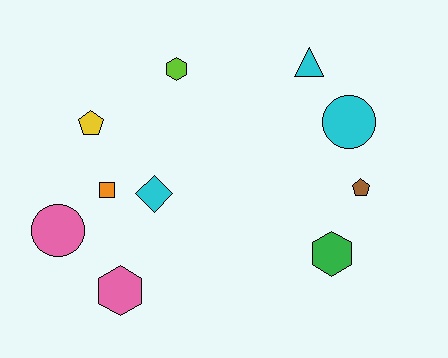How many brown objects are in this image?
There is 1 brown object.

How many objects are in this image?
There are 10 objects.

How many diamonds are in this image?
There is 1 diamond.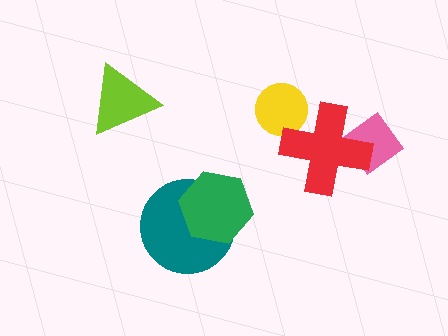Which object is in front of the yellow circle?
The red cross is in front of the yellow circle.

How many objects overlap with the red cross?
2 objects overlap with the red cross.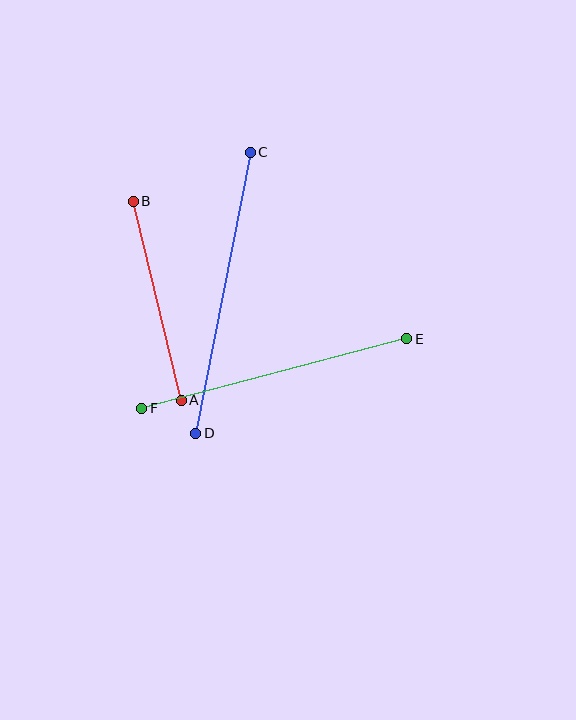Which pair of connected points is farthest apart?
Points C and D are farthest apart.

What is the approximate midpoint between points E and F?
The midpoint is at approximately (274, 373) pixels.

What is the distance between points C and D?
The distance is approximately 286 pixels.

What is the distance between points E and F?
The distance is approximately 274 pixels.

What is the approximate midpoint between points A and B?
The midpoint is at approximately (157, 301) pixels.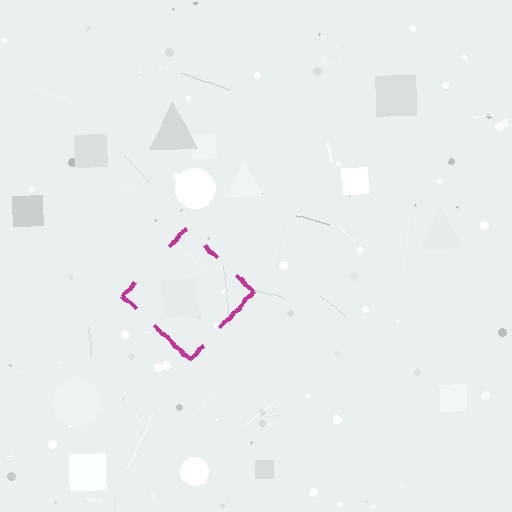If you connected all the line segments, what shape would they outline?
They would outline a diamond.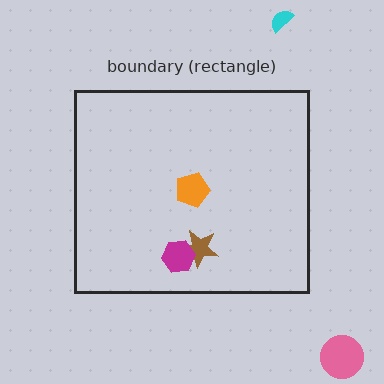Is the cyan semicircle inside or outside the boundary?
Outside.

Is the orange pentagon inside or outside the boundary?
Inside.